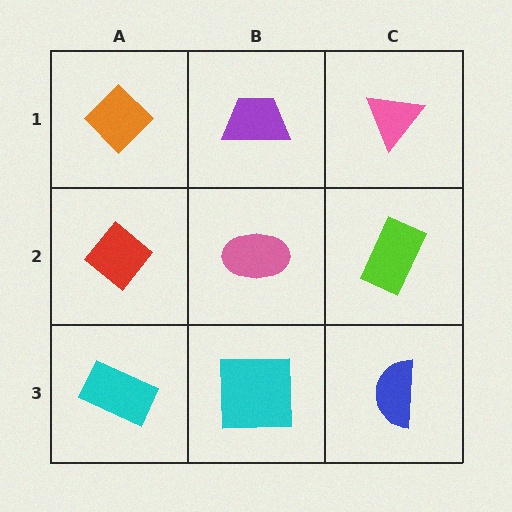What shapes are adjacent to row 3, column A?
A red diamond (row 2, column A), a cyan square (row 3, column B).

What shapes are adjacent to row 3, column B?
A pink ellipse (row 2, column B), a cyan rectangle (row 3, column A), a blue semicircle (row 3, column C).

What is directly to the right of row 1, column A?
A purple trapezoid.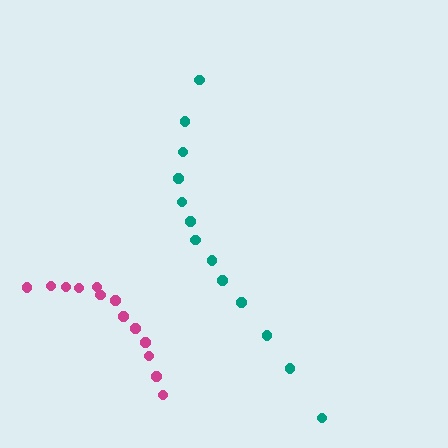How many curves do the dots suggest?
There are 2 distinct paths.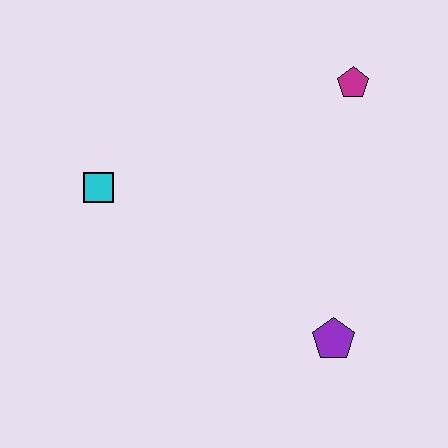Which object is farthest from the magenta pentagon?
The cyan square is farthest from the magenta pentagon.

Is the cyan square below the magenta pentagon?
Yes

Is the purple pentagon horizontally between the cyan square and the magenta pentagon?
Yes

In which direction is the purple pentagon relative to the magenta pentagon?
The purple pentagon is below the magenta pentagon.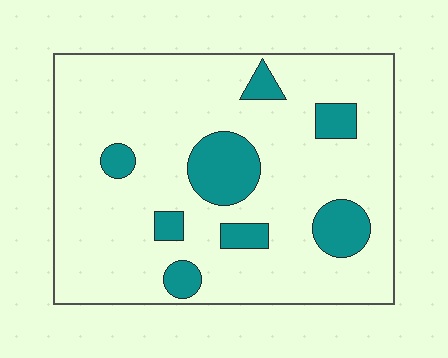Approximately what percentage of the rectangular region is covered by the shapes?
Approximately 15%.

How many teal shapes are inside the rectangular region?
8.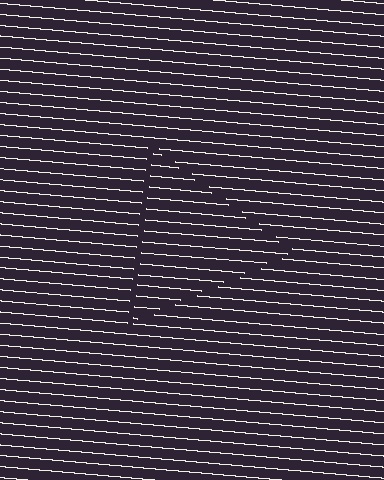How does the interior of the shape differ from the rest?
The interior of the shape contains the same grating, shifted by half a period — the contour is defined by the phase discontinuity where line-ends from the inner and outer gratings abut.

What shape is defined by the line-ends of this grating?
An illusory triangle. The interior of the shape contains the same grating, shifted by half a period — the contour is defined by the phase discontinuity where line-ends from the inner and outer gratings abut.